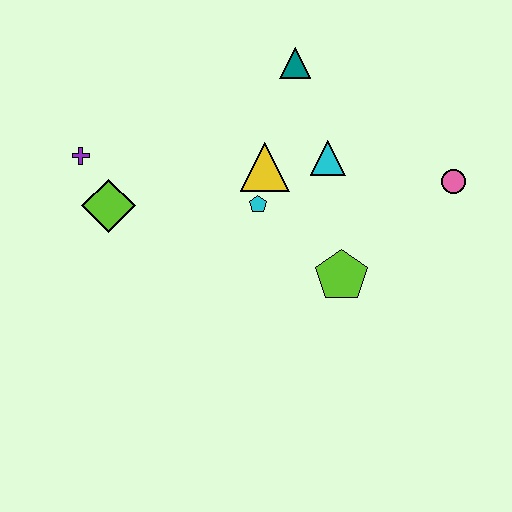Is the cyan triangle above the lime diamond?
Yes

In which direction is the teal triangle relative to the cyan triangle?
The teal triangle is above the cyan triangle.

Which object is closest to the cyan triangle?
The yellow triangle is closest to the cyan triangle.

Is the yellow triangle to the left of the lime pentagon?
Yes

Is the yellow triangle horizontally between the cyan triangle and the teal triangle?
No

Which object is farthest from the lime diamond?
The pink circle is farthest from the lime diamond.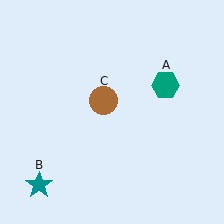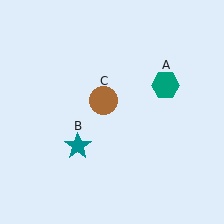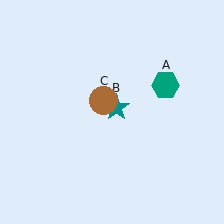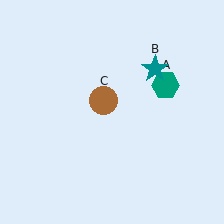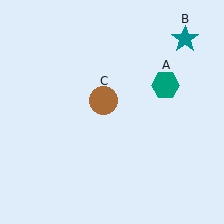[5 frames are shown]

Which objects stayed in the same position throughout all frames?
Teal hexagon (object A) and brown circle (object C) remained stationary.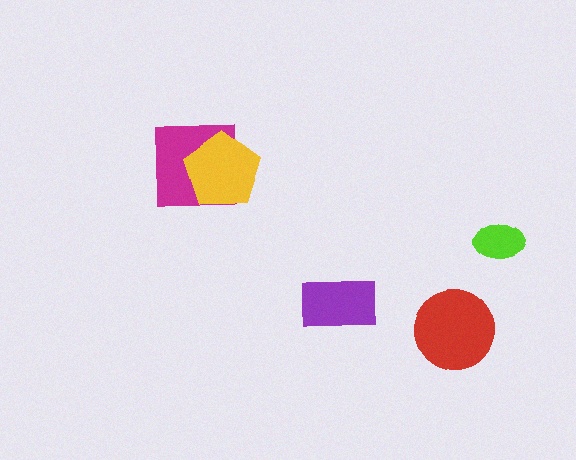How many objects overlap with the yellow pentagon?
1 object overlaps with the yellow pentagon.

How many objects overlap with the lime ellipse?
0 objects overlap with the lime ellipse.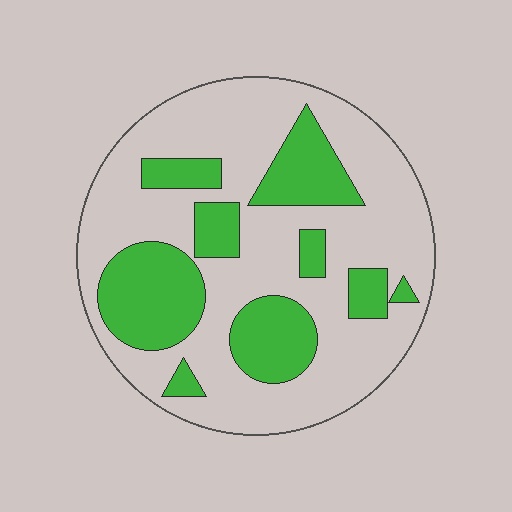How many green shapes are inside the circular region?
9.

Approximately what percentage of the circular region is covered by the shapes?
Approximately 30%.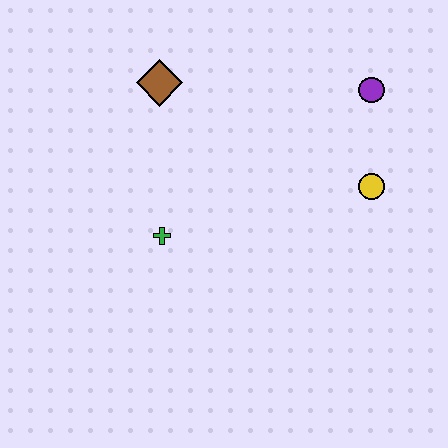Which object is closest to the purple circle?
The yellow circle is closest to the purple circle.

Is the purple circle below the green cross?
No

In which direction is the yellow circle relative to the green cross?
The yellow circle is to the right of the green cross.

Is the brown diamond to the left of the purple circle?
Yes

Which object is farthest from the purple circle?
The green cross is farthest from the purple circle.